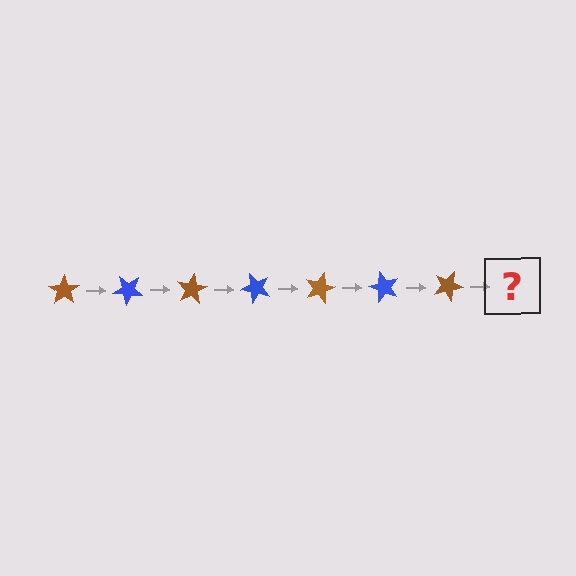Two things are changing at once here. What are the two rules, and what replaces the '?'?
The two rules are that it rotates 40 degrees each step and the color cycles through brown and blue. The '?' should be a blue star, rotated 280 degrees from the start.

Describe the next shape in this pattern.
It should be a blue star, rotated 280 degrees from the start.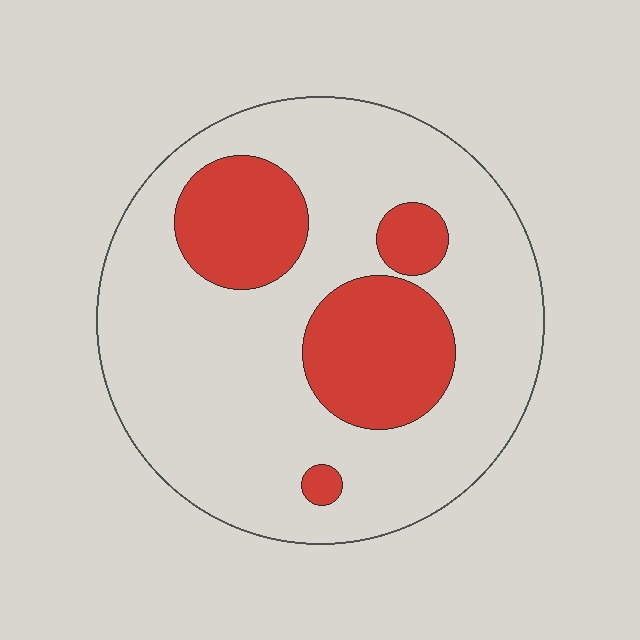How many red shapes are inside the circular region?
4.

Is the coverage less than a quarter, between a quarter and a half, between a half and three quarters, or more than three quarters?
Less than a quarter.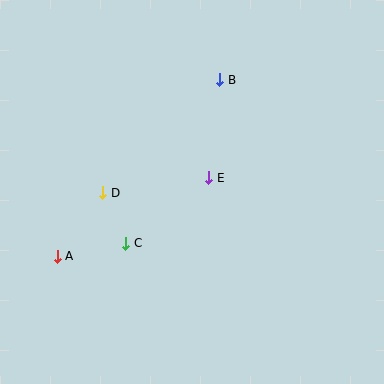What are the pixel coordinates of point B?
Point B is at (220, 80).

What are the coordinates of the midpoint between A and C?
The midpoint between A and C is at (92, 250).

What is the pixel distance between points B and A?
The distance between B and A is 240 pixels.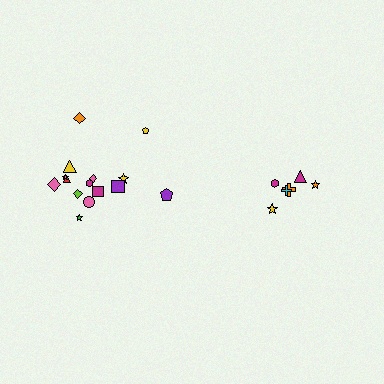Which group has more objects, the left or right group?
The left group.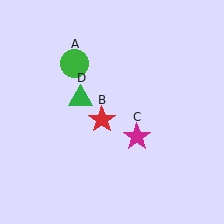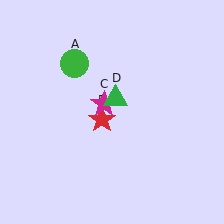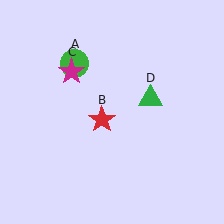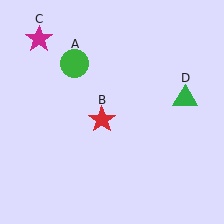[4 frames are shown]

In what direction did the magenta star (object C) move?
The magenta star (object C) moved up and to the left.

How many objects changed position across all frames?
2 objects changed position: magenta star (object C), green triangle (object D).